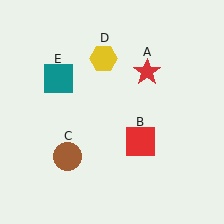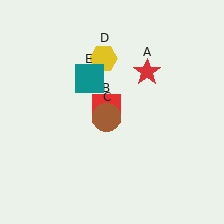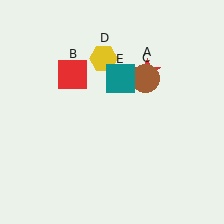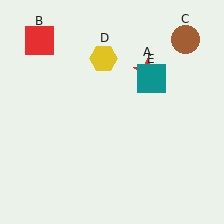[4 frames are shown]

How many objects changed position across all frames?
3 objects changed position: red square (object B), brown circle (object C), teal square (object E).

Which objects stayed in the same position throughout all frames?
Red star (object A) and yellow hexagon (object D) remained stationary.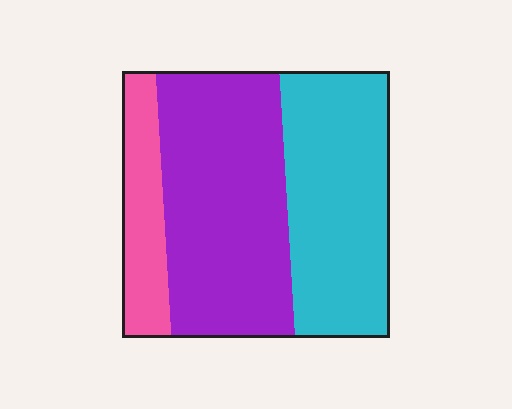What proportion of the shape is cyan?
Cyan takes up about three eighths (3/8) of the shape.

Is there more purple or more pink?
Purple.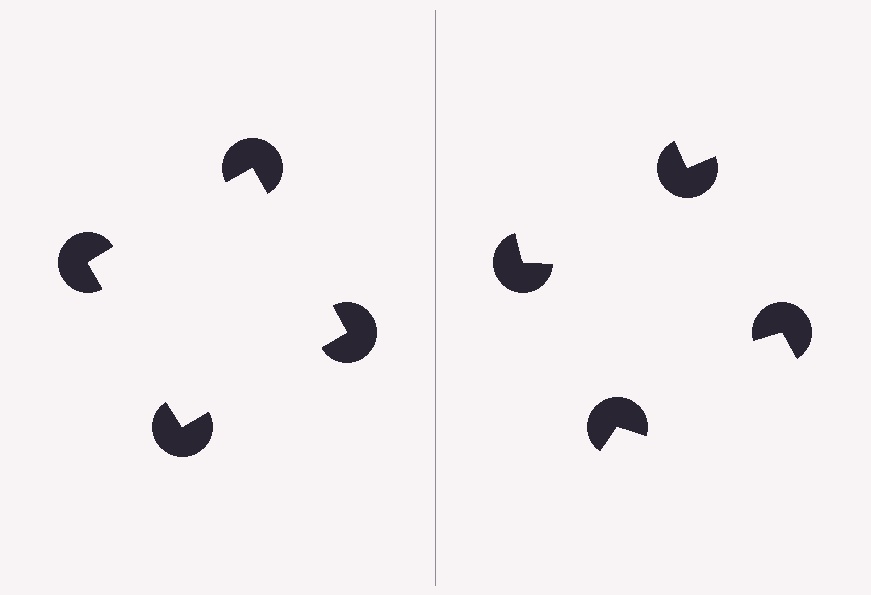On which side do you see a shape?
An illusory square appears on the left side. On the right side the wedge cuts are rotated, so no coherent shape forms.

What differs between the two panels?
The pac-man discs are positioned identically on both sides; only the wedge orientations differ. On the left they align to a square; on the right they are misaligned.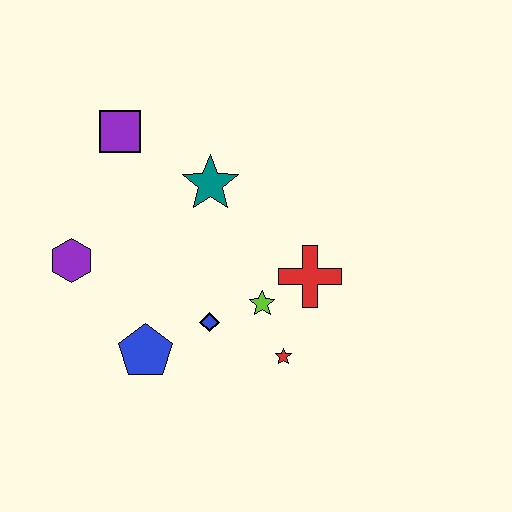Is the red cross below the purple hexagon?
Yes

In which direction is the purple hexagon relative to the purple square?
The purple hexagon is below the purple square.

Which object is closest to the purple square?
The teal star is closest to the purple square.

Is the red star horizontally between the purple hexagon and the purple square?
No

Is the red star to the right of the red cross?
No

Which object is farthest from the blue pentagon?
The purple square is farthest from the blue pentagon.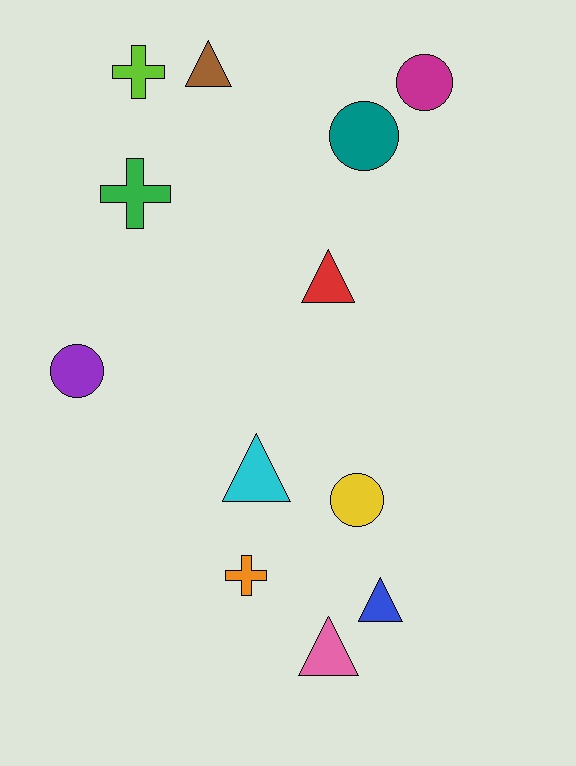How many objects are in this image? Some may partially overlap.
There are 12 objects.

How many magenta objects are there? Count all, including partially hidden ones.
There is 1 magenta object.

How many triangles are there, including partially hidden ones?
There are 5 triangles.